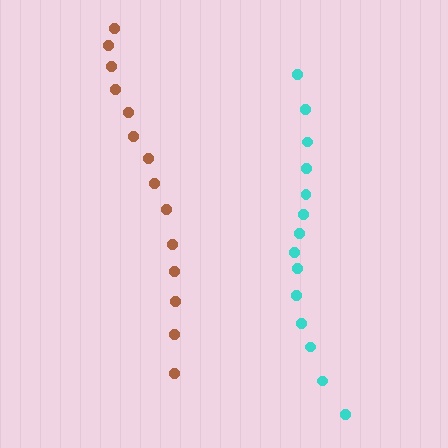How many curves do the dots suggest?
There are 2 distinct paths.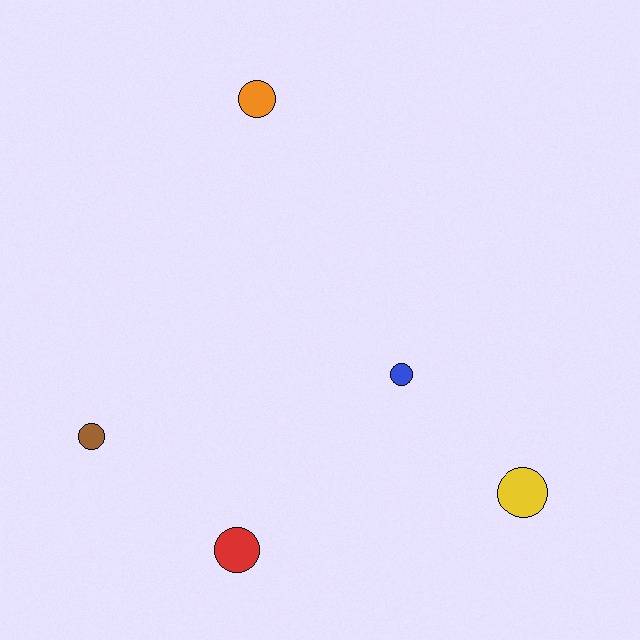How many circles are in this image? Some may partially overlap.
There are 5 circles.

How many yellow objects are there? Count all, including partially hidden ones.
There is 1 yellow object.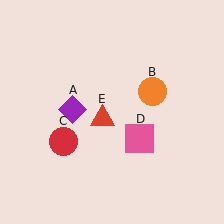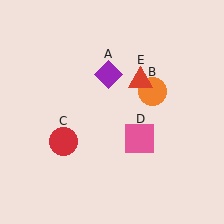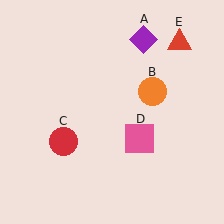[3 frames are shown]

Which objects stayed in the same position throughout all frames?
Orange circle (object B) and red circle (object C) and pink square (object D) remained stationary.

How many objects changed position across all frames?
2 objects changed position: purple diamond (object A), red triangle (object E).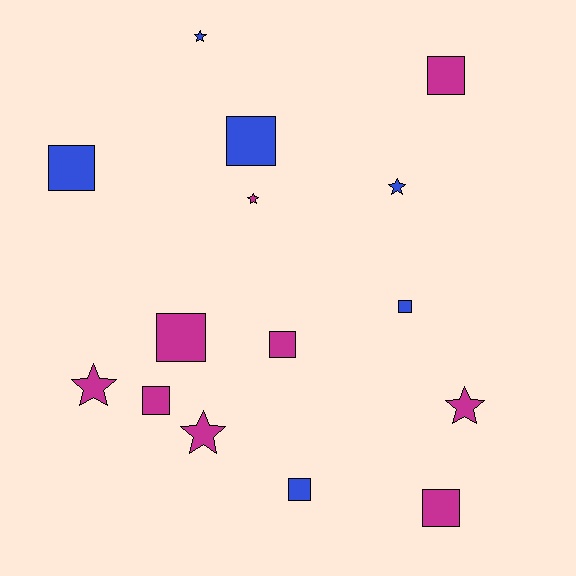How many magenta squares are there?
There are 5 magenta squares.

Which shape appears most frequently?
Square, with 9 objects.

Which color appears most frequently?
Magenta, with 9 objects.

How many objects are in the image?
There are 15 objects.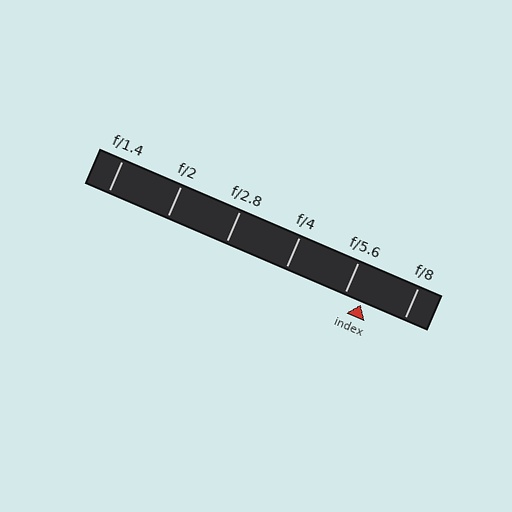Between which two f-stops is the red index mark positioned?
The index mark is between f/5.6 and f/8.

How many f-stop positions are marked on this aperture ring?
There are 6 f-stop positions marked.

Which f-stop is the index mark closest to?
The index mark is closest to f/5.6.